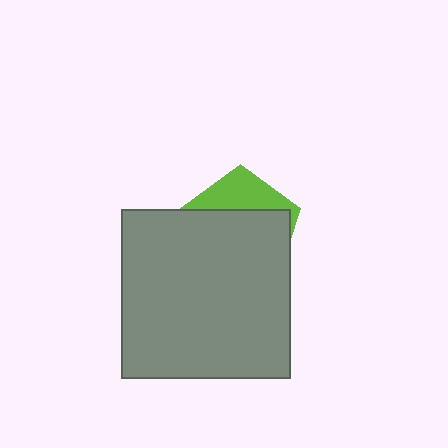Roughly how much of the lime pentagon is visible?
A small part of it is visible (roughly 30%).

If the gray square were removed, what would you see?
You would see the complete lime pentagon.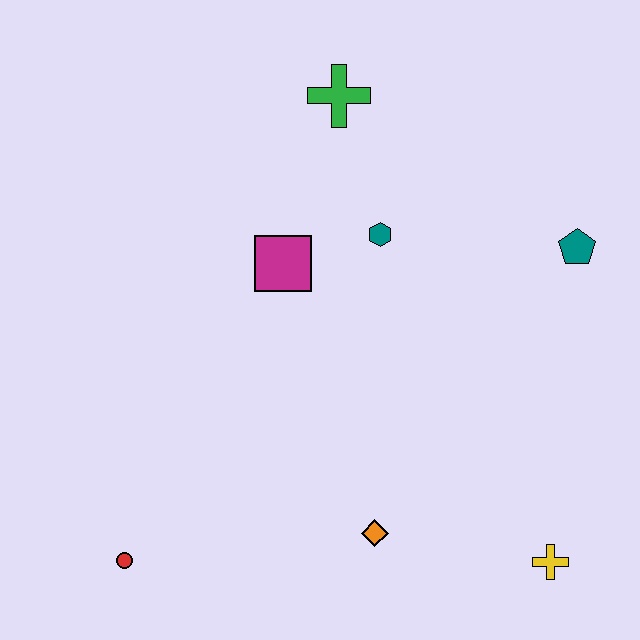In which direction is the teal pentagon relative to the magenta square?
The teal pentagon is to the right of the magenta square.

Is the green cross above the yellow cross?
Yes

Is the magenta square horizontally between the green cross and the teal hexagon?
No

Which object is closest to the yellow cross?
The orange diamond is closest to the yellow cross.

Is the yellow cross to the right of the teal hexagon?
Yes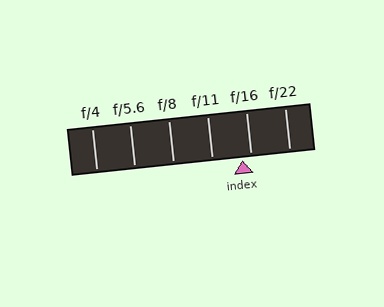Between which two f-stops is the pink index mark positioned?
The index mark is between f/11 and f/16.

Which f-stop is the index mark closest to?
The index mark is closest to f/16.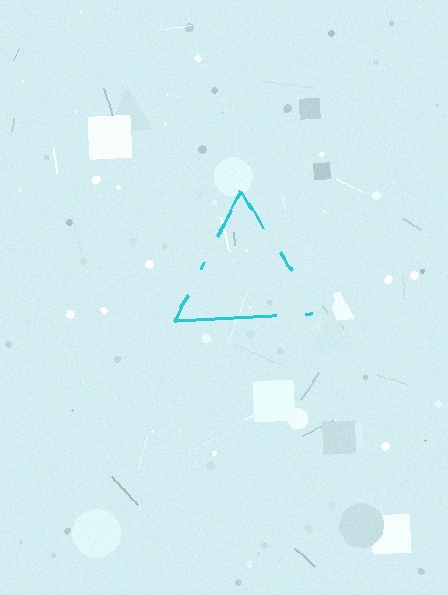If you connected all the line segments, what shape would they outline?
They would outline a triangle.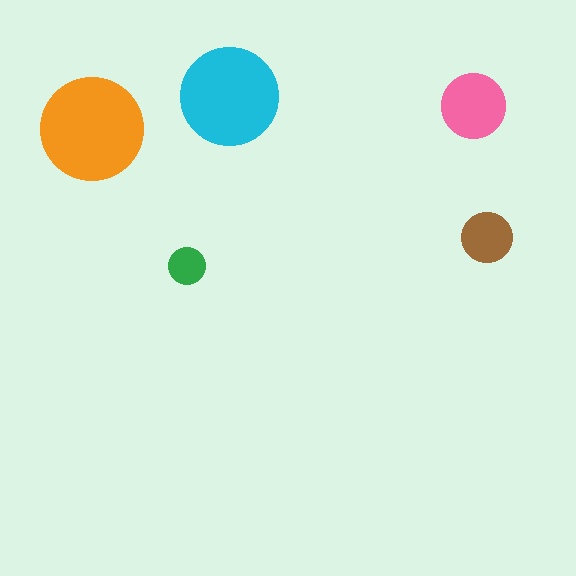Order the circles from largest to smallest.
the orange one, the cyan one, the pink one, the brown one, the green one.